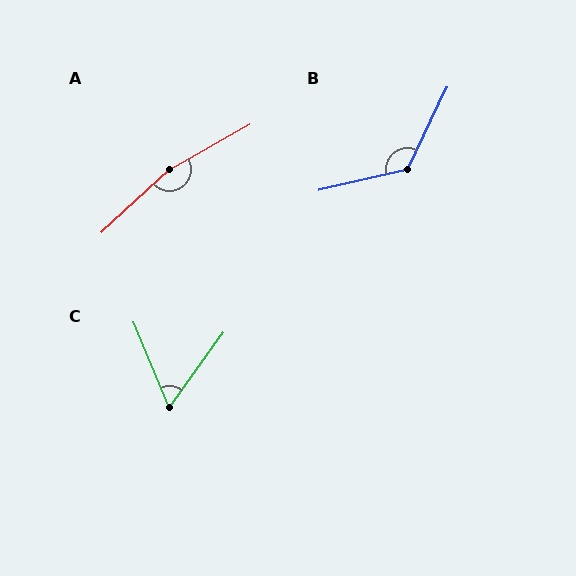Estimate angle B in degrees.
Approximately 129 degrees.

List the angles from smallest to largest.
C (58°), B (129°), A (167°).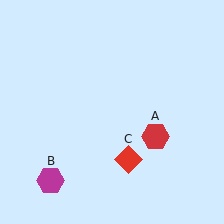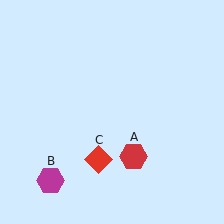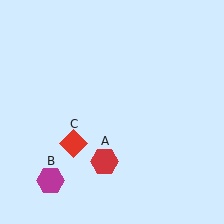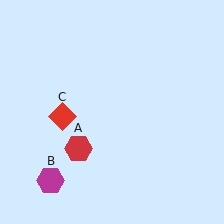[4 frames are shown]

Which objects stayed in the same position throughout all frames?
Magenta hexagon (object B) remained stationary.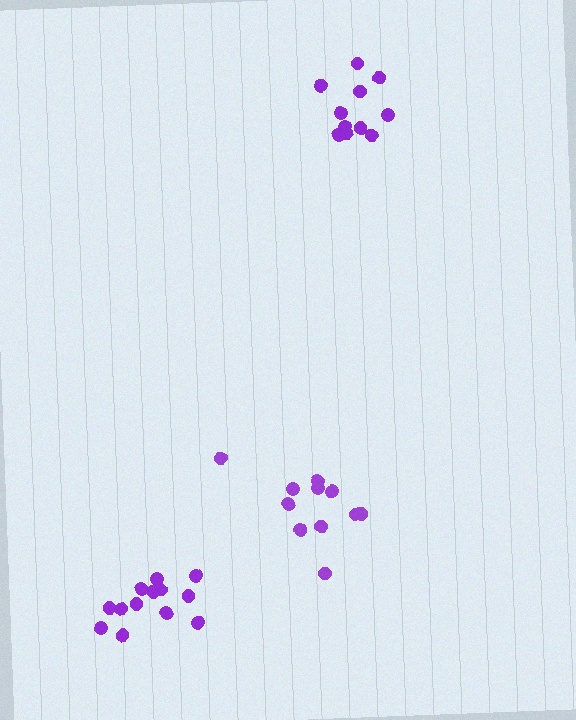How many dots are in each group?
Group 1: 11 dots, Group 2: 13 dots, Group 3: 11 dots (35 total).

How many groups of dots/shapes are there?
There are 3 groups.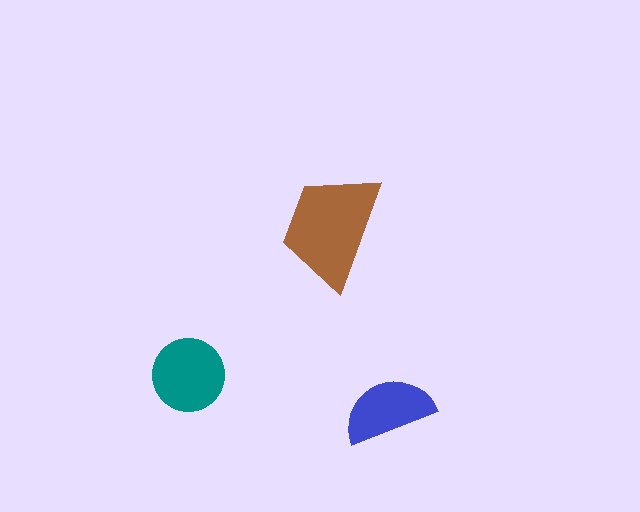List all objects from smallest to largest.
The blue semicircle, the teal circle, the brown trapezoid.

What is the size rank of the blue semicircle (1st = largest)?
3rd.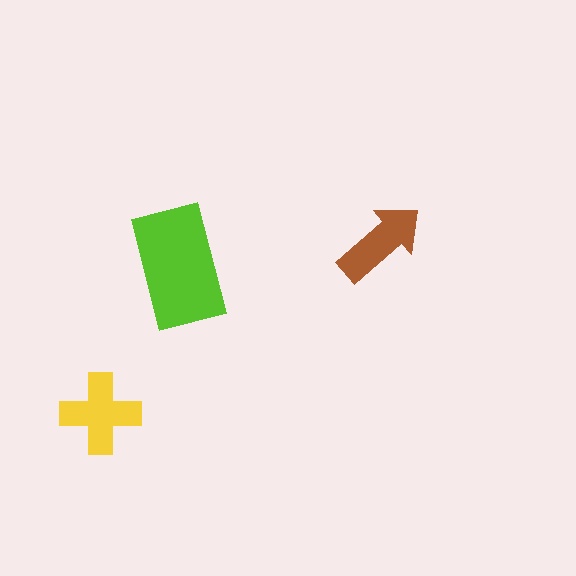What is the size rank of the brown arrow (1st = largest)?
3rd.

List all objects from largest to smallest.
The lime rectangle, the yellow cross, the brown arrow.